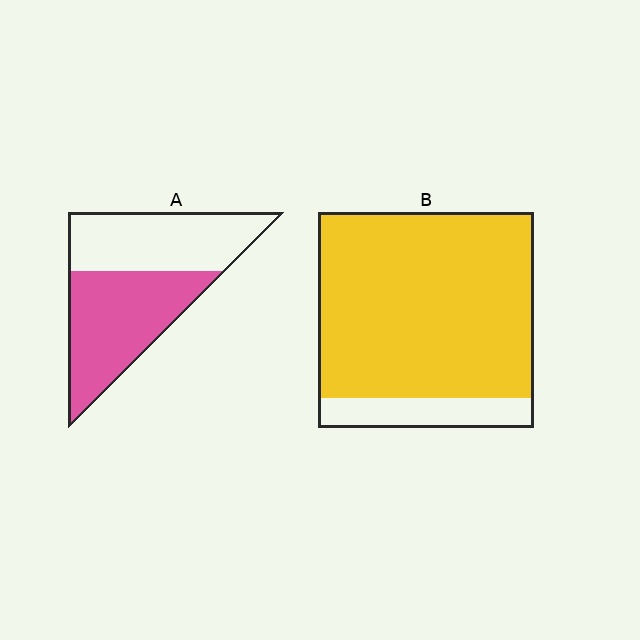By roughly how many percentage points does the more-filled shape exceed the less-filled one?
By roughly 35 percentage points (B over A).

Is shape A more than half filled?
Roughly half.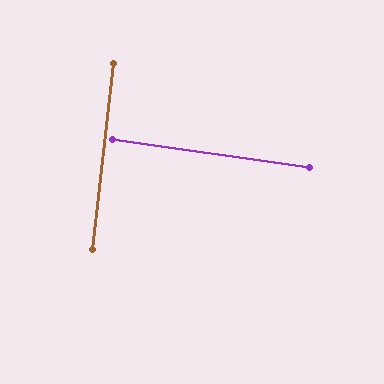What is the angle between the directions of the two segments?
Approximately 88 degrees.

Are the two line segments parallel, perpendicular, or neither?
Perpendicular — they meet at approximately 88°.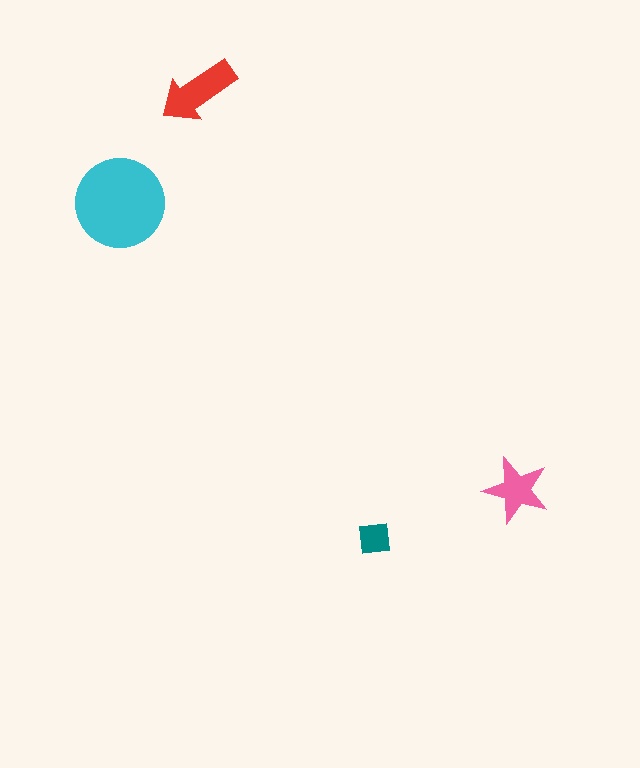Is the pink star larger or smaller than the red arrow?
Smaller.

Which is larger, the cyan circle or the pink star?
The cyan circle.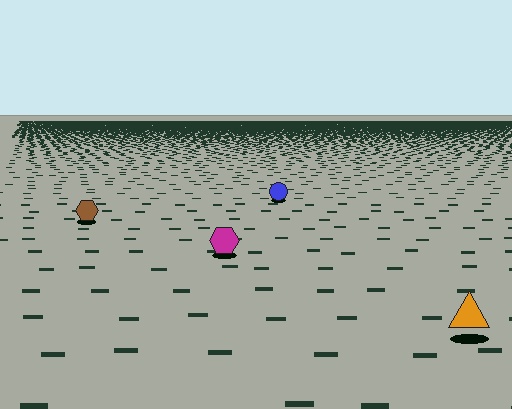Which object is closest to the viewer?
The orange triangle is closest. The texture marks near it are larger and more spread out.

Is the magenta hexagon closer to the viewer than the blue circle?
Yes. The magenta hexagon is closer — you can tell from the texture gradient: the ground texture is coarser near it.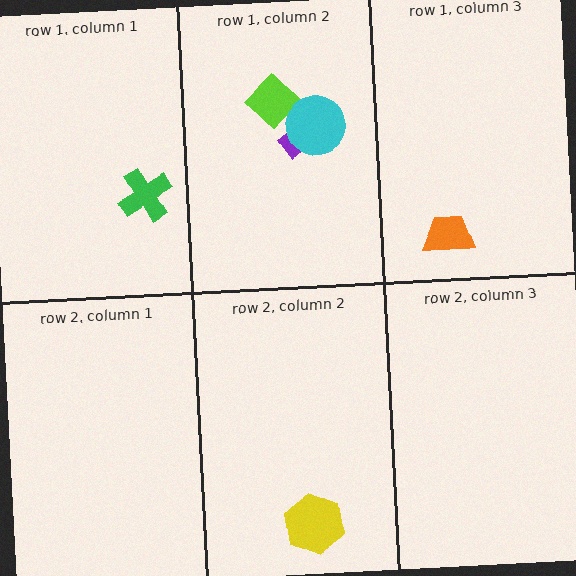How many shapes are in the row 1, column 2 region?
3.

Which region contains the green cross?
The row 1, column 1 region.